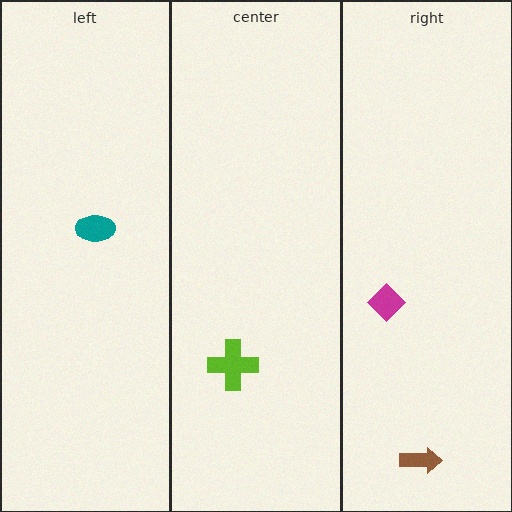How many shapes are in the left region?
1.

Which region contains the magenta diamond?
The right region.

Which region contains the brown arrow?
The right region.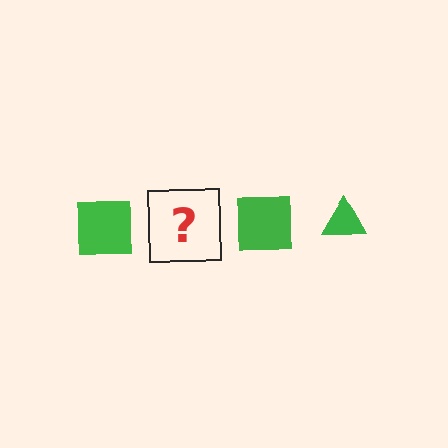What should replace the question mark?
The question mark should be replaced with a green triangle.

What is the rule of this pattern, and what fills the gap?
The rule is that the pattern cycles through square, triangle shapes in green. The gap should be filled with a green triangle.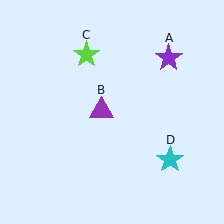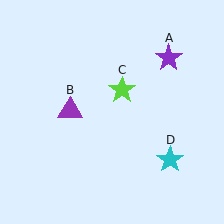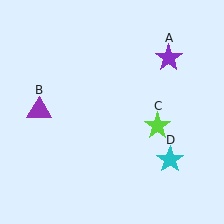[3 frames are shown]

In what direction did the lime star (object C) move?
The lime star (object C) moved down and to the right.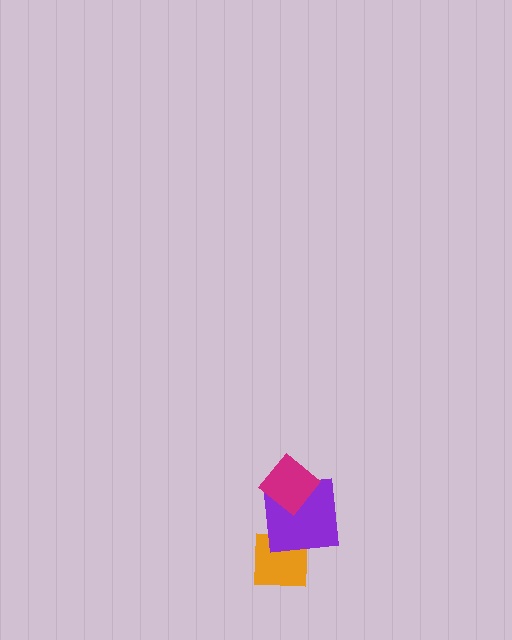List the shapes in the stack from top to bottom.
From top to bottom: the magenta diamond, the purple square, the orange square.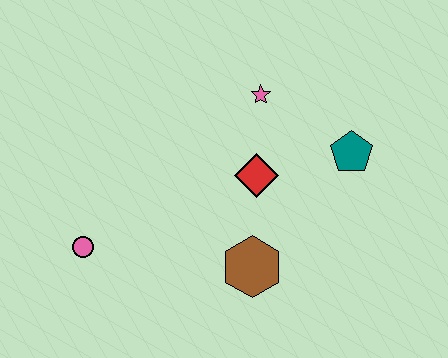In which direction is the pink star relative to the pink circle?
The pink star is to the right of the pink circle.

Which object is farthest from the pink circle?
The teal pentagon is farthest from the pink circle.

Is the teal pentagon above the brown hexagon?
Yes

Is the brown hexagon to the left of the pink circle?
No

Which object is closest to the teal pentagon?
The red diamond is closest to the teal pentagon.